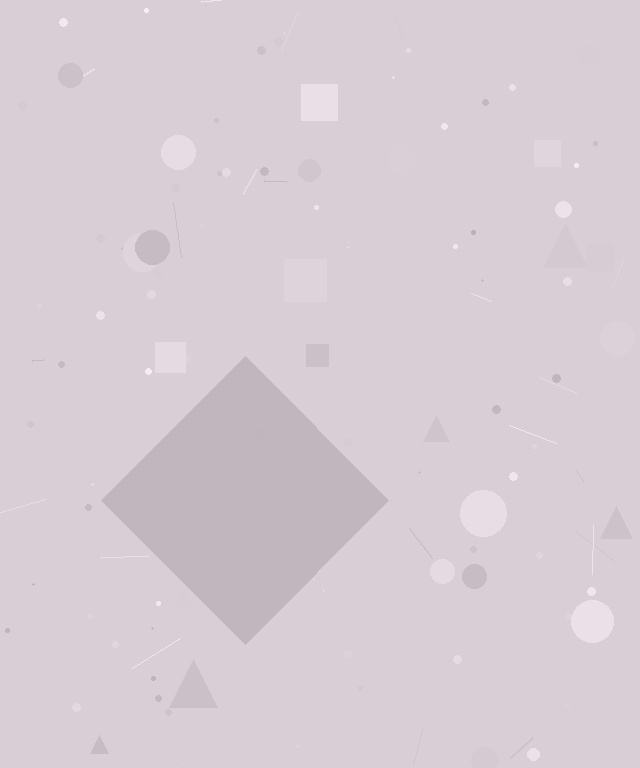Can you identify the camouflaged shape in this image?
The camouflaged shape is a diamond.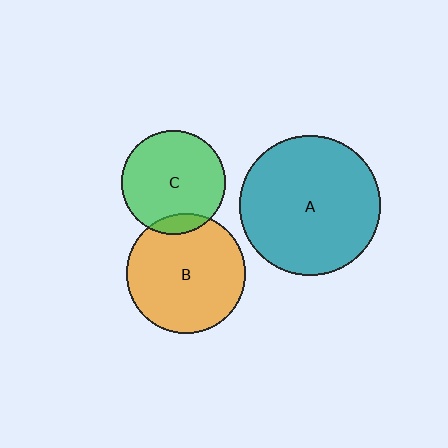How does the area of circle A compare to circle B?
Approximately 1.4 times.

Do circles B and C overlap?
Yes.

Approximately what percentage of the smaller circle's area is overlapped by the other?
Approximately 10%.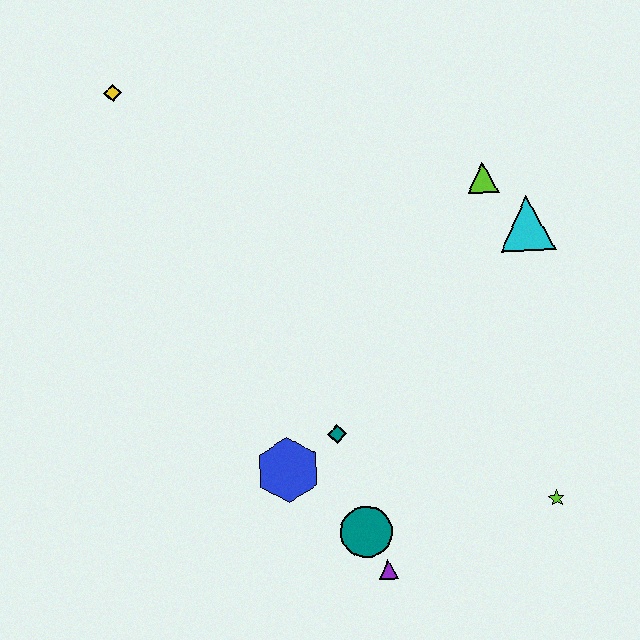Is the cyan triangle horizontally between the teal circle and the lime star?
Yes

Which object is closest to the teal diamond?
The blue hexagon is closest to the teal diamond.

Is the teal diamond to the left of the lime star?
Yes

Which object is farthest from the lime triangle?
The purple triangle is farthest from the lime triangle.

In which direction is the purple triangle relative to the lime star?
The purple triangle is to the left of the lime star.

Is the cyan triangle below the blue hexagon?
No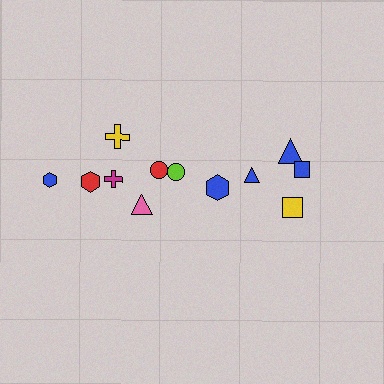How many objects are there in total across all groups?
There are 12 objects.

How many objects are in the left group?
There are 7 objects.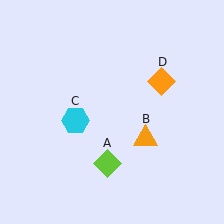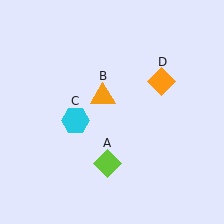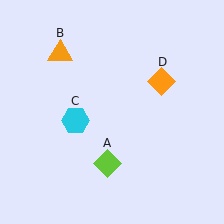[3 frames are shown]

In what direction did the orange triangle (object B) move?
The orange triangle (object B) moved up and to the left.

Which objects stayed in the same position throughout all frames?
Lime diamond (object A) and cyan hexagon (object C) and orange diamond (object D) remained stationary.